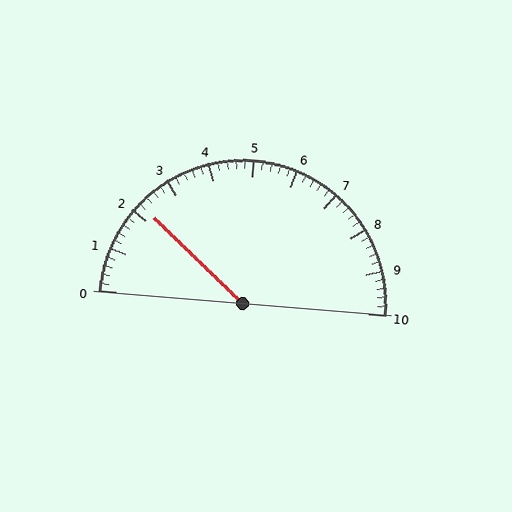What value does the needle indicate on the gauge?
The needle indicates approximately 2.2.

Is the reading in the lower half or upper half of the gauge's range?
The reading is in the lower half of the range (0 to 10).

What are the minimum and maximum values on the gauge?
The gauge ranges from 0 to 10.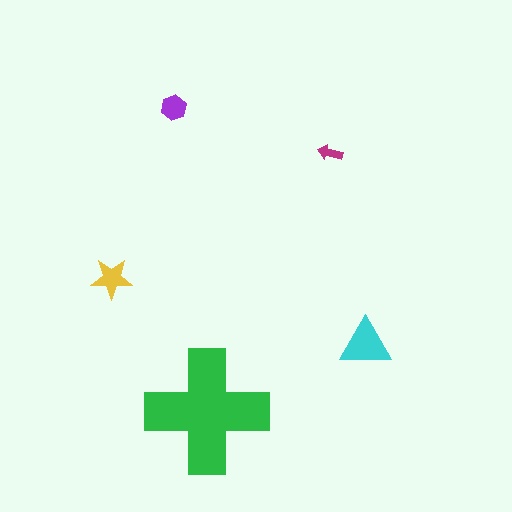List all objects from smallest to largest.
The magenta arrow, the purple hexagon, the yellow star, the cyan triangle, the green cross.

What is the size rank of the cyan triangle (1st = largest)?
2nd.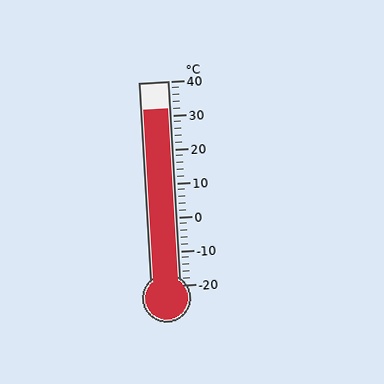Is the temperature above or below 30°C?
The temperature is above 30°C.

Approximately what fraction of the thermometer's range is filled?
The thermometer is filled to approximately 85% of its range.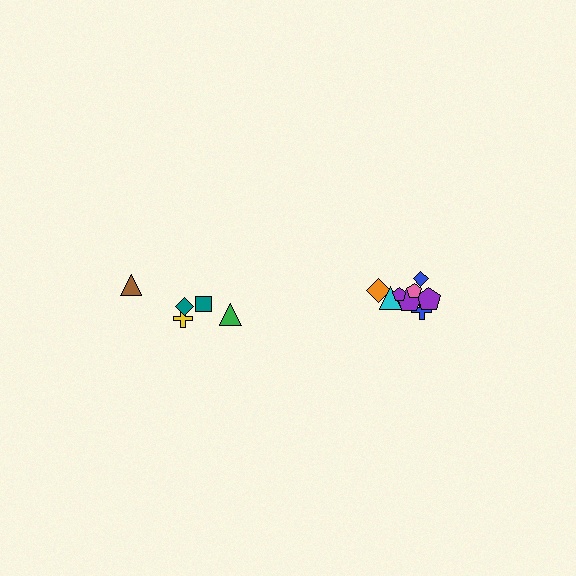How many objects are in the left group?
There are 5 objects.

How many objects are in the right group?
There are 8 objects.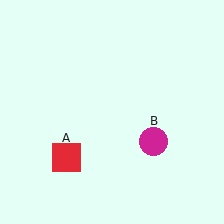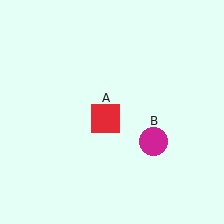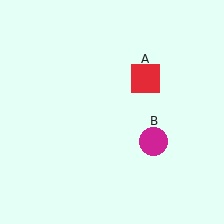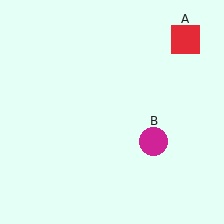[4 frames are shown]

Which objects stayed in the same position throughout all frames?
Magenta circle (object B) remained stationary.